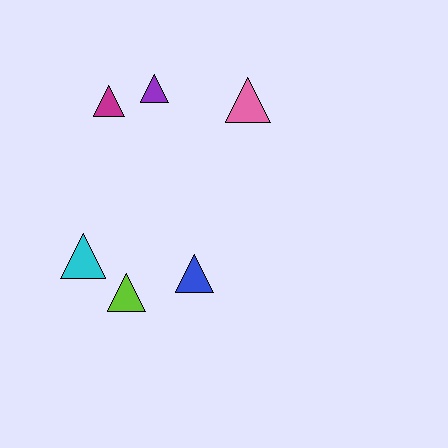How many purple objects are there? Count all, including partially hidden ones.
There is 1 purple object.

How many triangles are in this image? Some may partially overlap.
There are 6 triangles.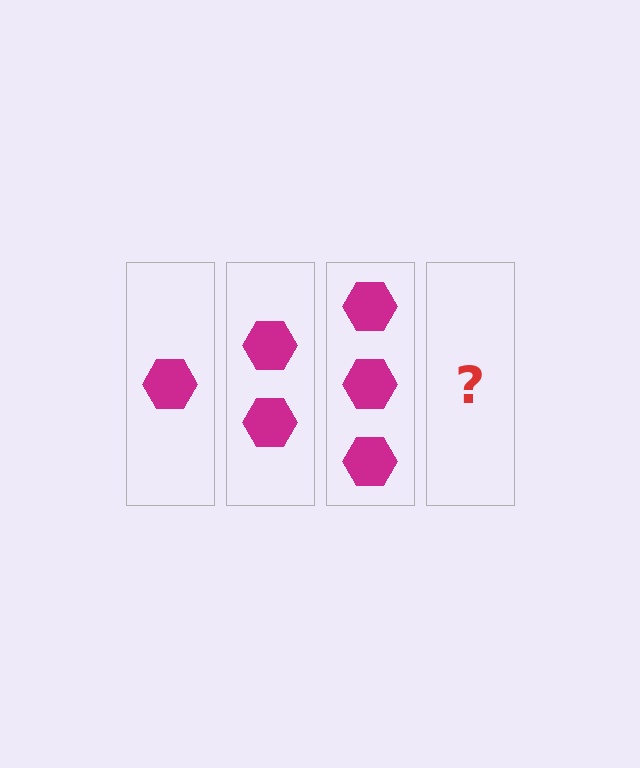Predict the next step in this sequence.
The next step is 4 hexagons.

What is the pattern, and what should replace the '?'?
The pattern is that each step adds one more hexagon. The '?' should be 4 hexagons.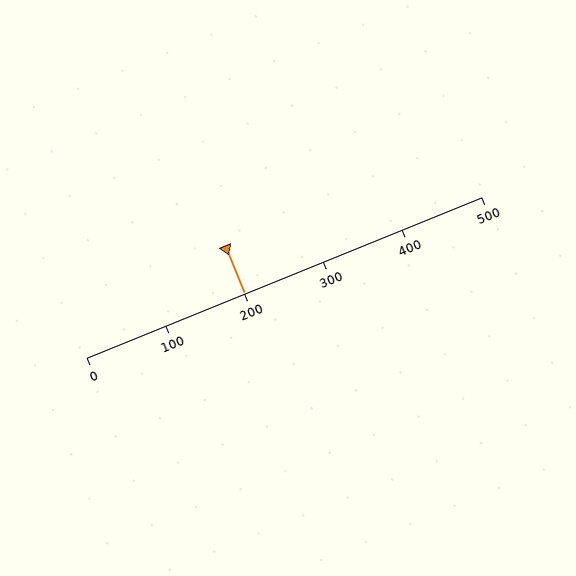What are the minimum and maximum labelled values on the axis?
The axis runs from 0 to 500.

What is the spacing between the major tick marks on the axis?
The major ticks are spaced 100 apart.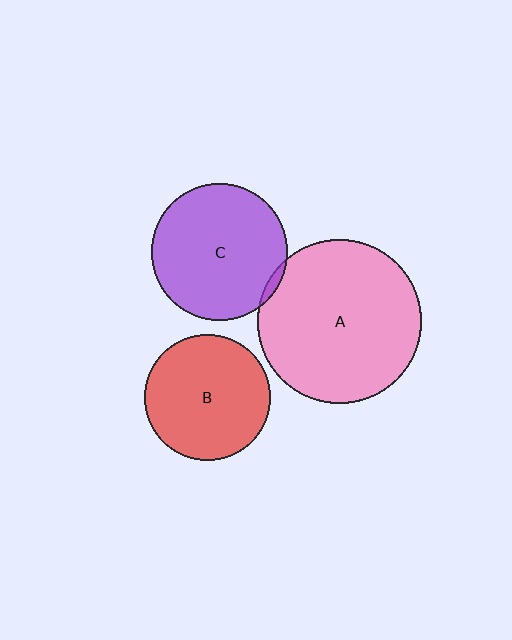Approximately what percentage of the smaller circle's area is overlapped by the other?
Approximately 5%.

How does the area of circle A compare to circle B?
Approximately 1.7 times.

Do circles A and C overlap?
Yes.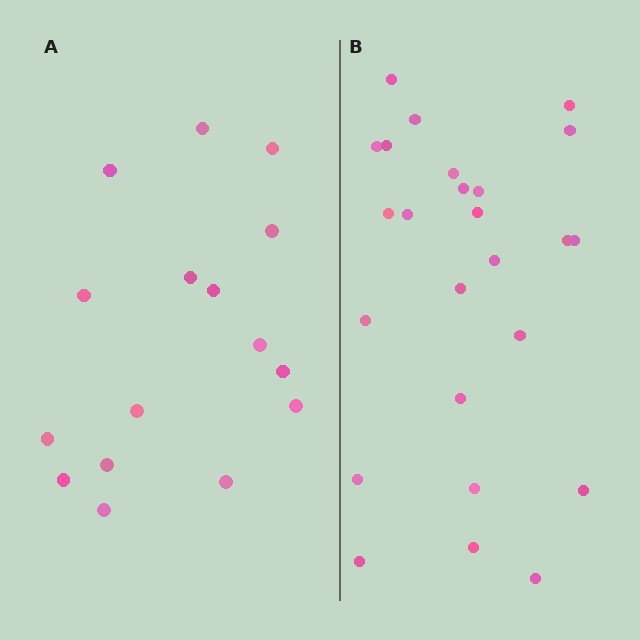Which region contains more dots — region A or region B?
Region B (the right region) has more dots.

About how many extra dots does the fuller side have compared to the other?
Region B has roughly 8 or so more dots than region A.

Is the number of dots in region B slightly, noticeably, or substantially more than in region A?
Region B has substantially more. The ratio is roughly 1.6 to 1.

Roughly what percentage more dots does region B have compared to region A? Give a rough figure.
About 55% more.